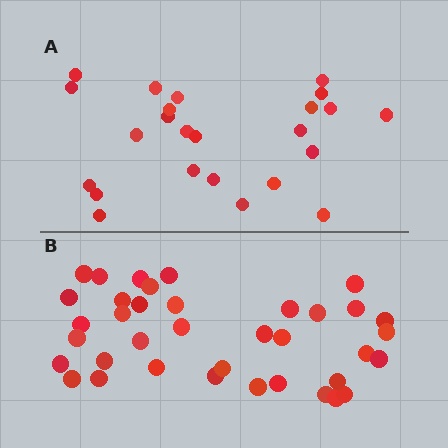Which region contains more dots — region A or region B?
Region B (the bottom region) has more dots.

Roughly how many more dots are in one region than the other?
Region B has approximately 15 more dots than region A.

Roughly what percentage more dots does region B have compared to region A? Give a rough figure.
About 55% more.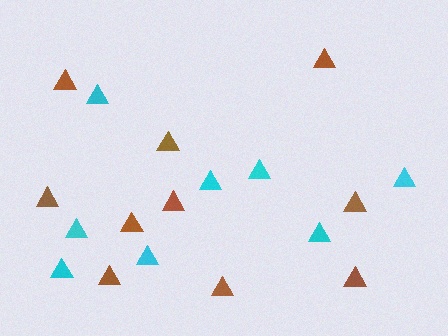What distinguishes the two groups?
There are 2 groups: one group of cyan triangles (8) and one group of brown triangles (10).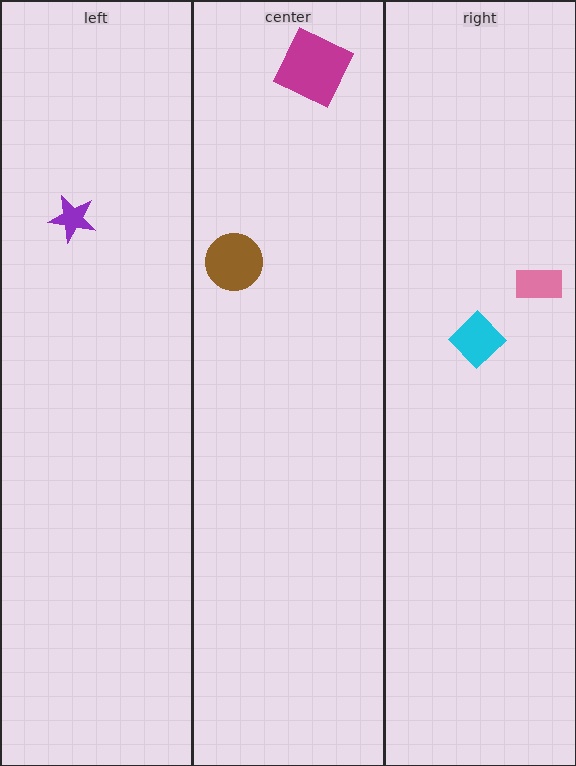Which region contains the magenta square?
The center region.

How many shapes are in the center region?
2.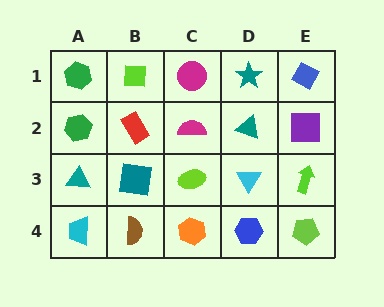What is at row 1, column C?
A magenta circle.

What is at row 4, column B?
A brown semicircle.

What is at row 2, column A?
A green hexagon.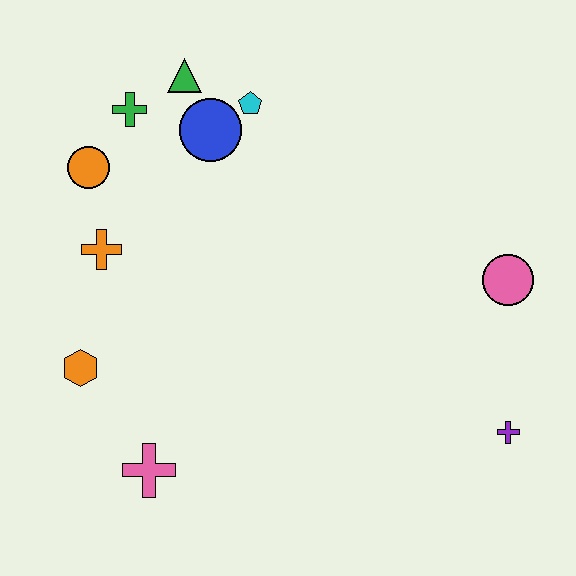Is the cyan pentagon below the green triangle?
Yes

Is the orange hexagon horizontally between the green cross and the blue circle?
No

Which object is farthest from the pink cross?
The pink circle is farthest from the pink cross.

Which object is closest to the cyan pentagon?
The blue circle is closest to the cyan pentagon.